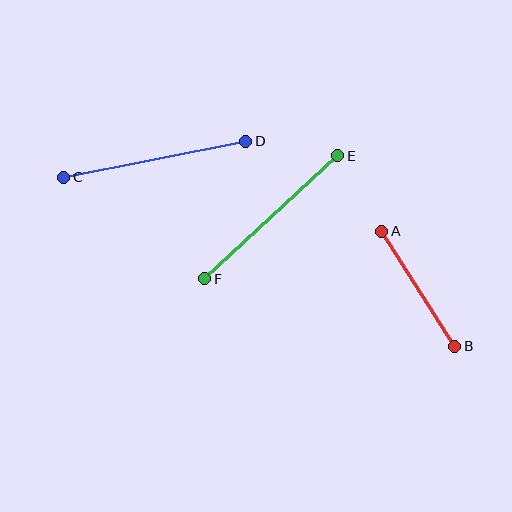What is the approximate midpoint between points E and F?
The midpoint is at approximately (271, 217) pixels.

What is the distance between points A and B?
The distance is approximately 137 pixels.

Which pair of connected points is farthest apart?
Points C and D are farthest apart.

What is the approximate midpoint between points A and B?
The midpoint is at approximately (418, 289) pixels.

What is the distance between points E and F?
The distance is approximately 181 pixels.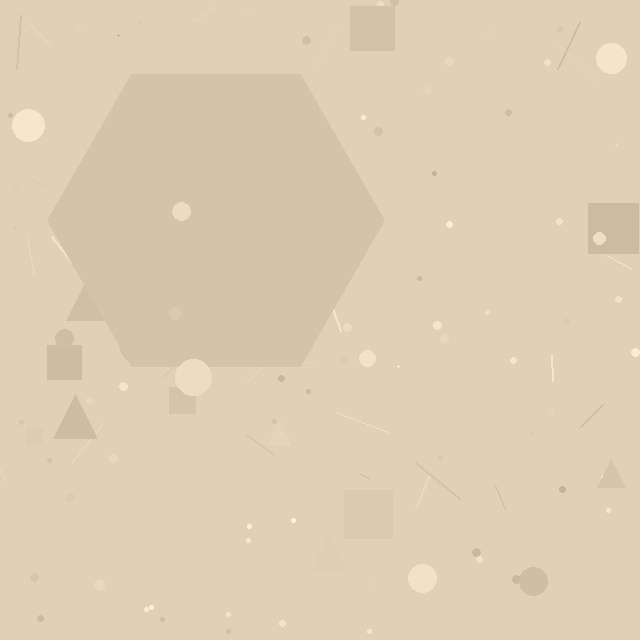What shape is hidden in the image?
A hexagon is hidden in the image.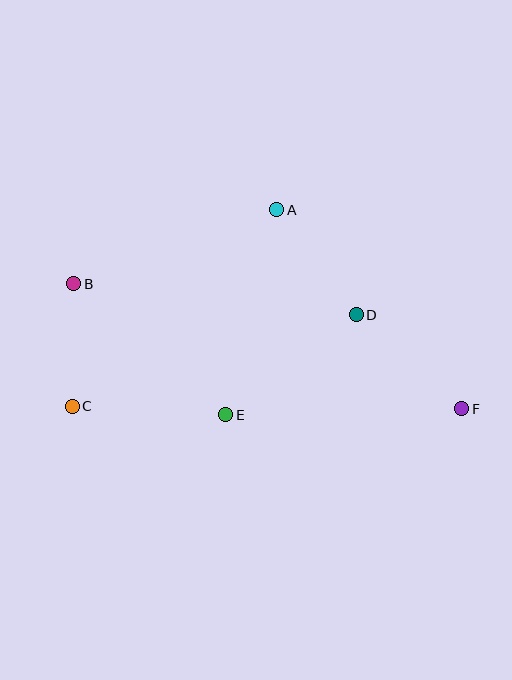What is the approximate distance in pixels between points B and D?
The distance between B and D is approximately 284 pixels.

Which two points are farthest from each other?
Points B and F are farthest from each other.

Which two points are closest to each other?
Points B and C are closest to each other.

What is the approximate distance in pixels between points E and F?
The distance between E and F is approximately 236 pixels.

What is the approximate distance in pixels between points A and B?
The distance between A and B is approximately 216 pixels.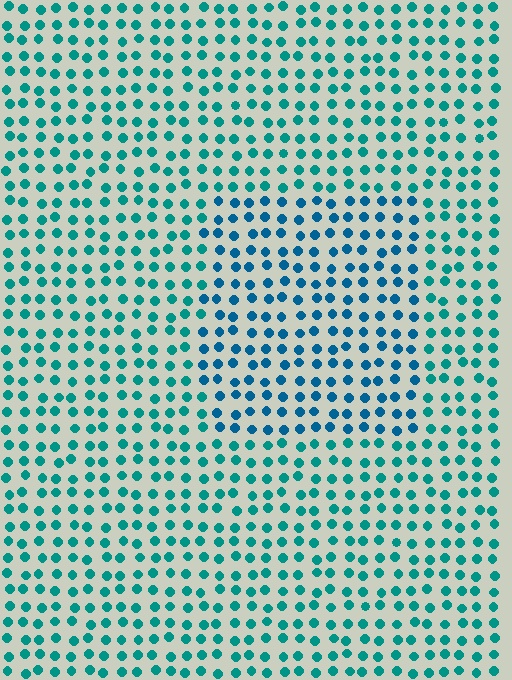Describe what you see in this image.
The image is filled with small teal elements in a uniform arrangement. A rectangle-shaped region is visible where the elements are tinted to a slightly different hue, forming a subtle color boundary.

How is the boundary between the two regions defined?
The boundary is defined purely by a slight shift in hue (about 25 degrees). Spacing, size, and orientation are identical on both sides.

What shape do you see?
I see a rectangle.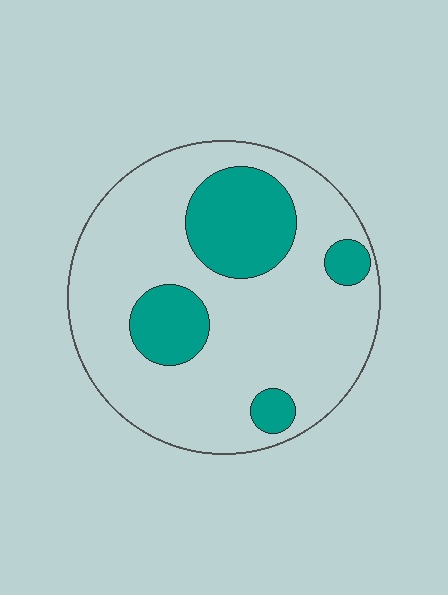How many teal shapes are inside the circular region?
4.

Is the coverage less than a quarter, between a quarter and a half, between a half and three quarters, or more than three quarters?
Less than a quarter.